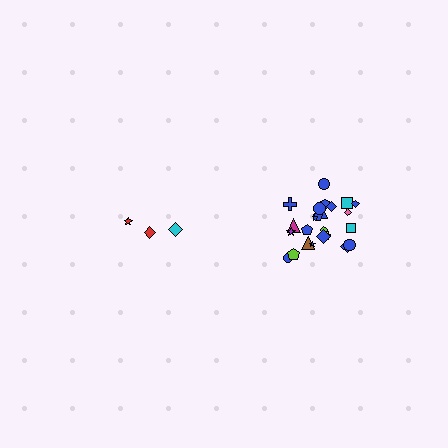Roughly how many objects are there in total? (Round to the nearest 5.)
Roughly 30 objects in total.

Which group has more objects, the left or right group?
The right group.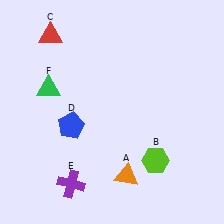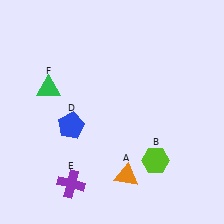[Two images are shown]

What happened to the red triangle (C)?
The red triangle (C) was removed in Image 2. It was in the top-left area of Image 1.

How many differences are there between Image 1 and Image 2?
There is 1 difference between the two images.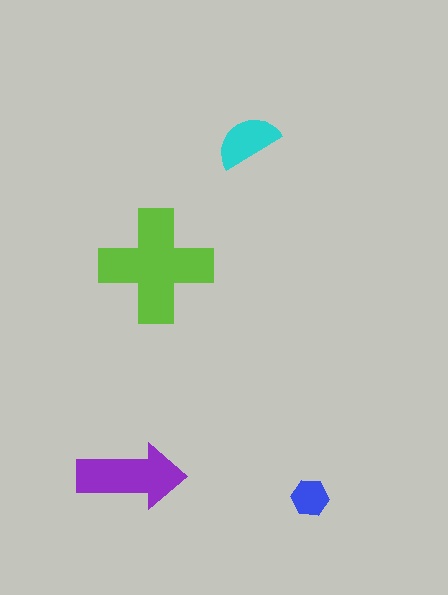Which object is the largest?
The lime cross.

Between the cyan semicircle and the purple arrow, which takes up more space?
The purple arrow.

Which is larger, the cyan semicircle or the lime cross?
The lime cross.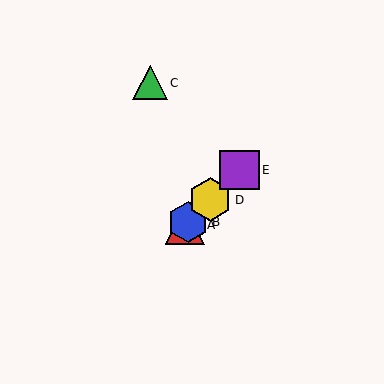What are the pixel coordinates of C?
Object C is at (150, 83).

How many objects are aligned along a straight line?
4 objects (A, B, D, E) are aligned along a straight line.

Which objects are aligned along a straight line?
Objects A, B, D, E are aligned along a straight line.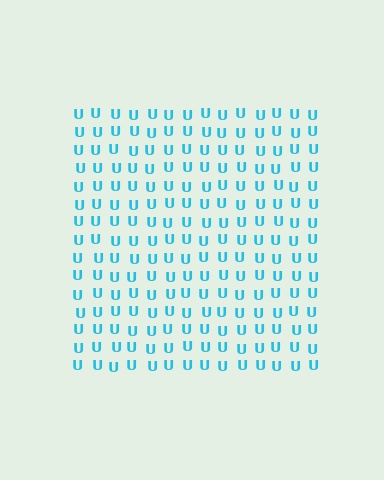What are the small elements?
The small elements are letter U's.